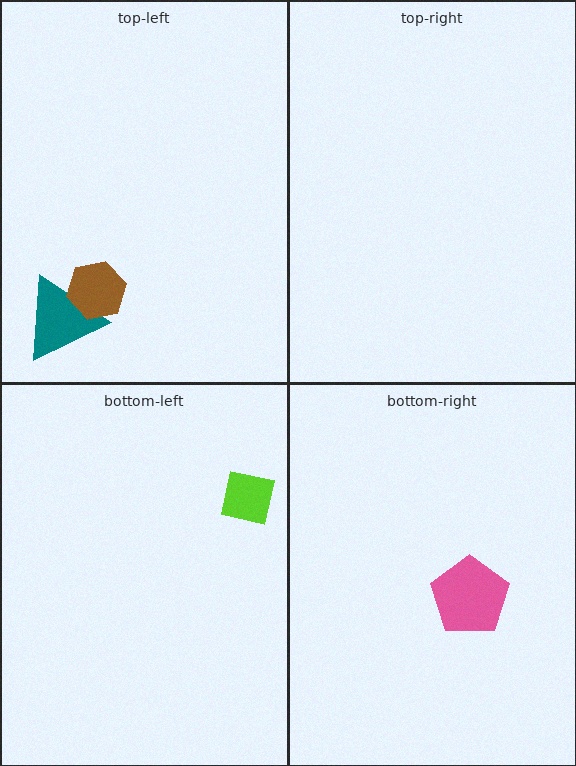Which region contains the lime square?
The bottom-left region.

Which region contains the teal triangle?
The top-left region.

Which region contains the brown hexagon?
The top-left region.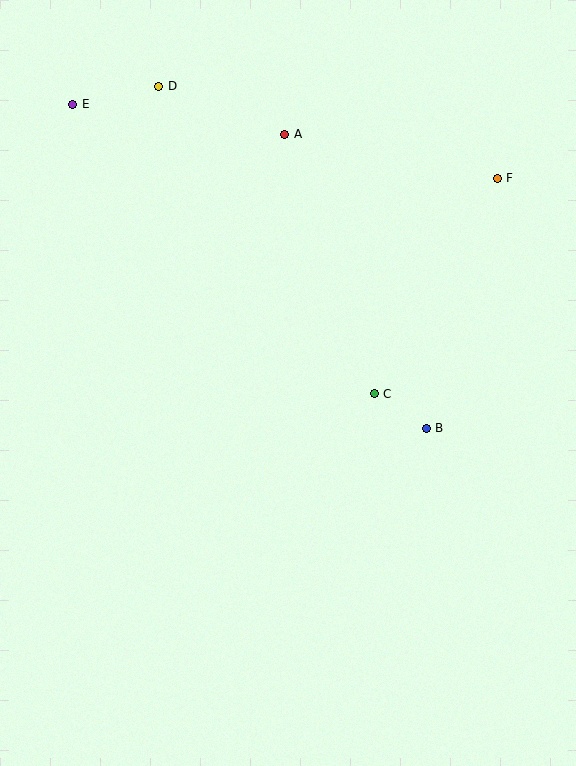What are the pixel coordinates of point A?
Point A is at (285, 134).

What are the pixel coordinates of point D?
Point D is at (159, 86).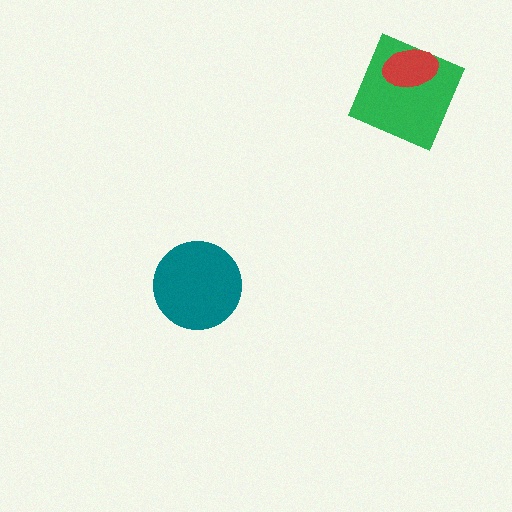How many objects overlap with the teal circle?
0 objects overlap with the teal circle.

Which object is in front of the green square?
The red ellipse is in front of the green square.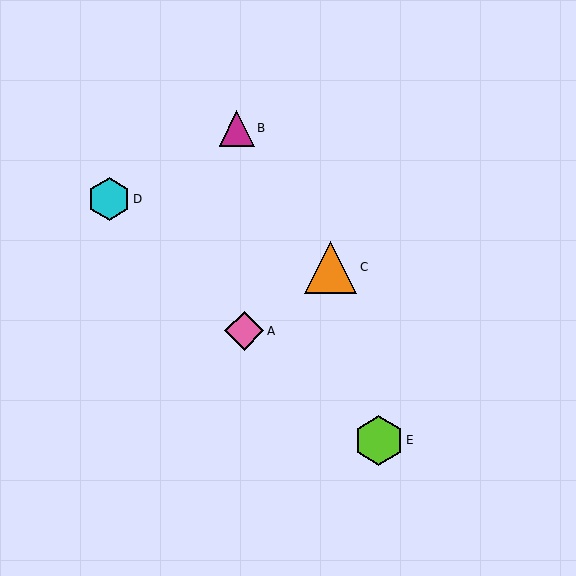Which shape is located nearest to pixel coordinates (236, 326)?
The pink diamond (labeled A) at (244, 331) is nearest to that location.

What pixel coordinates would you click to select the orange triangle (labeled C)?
Click at (331, 267) to select the orange triangle C.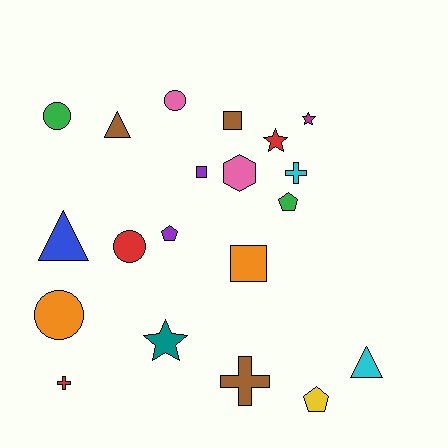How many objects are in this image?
There are 20 objects.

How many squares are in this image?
There are 3 squares.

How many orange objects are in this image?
There are 2 orange objects.